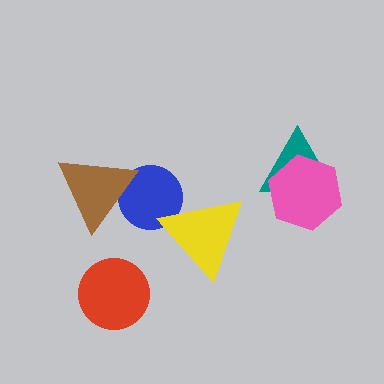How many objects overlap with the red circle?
0 objects overlap with the red circle.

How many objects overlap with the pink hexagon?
1 object overlaps with the pink hexagon.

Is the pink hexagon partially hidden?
No, no other shape covers it.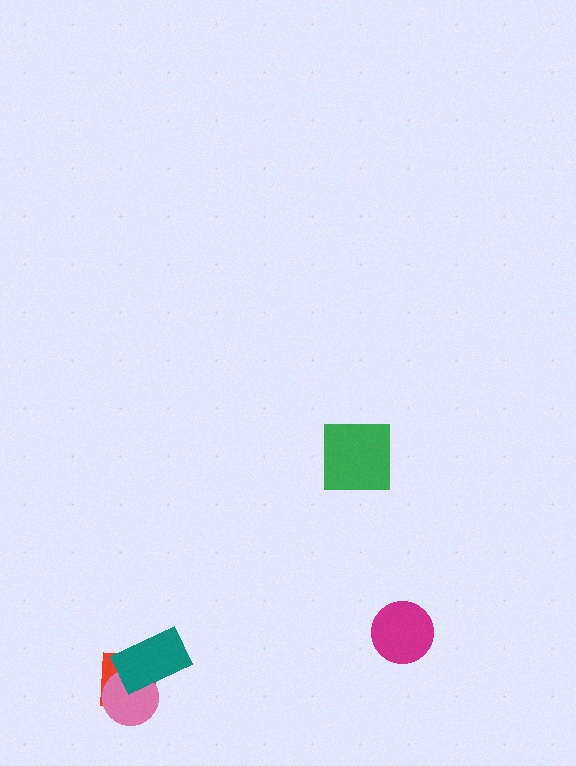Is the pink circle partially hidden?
Yes, it is partially covered by another shape.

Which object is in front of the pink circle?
The teal rectangle is in front of the pink circle.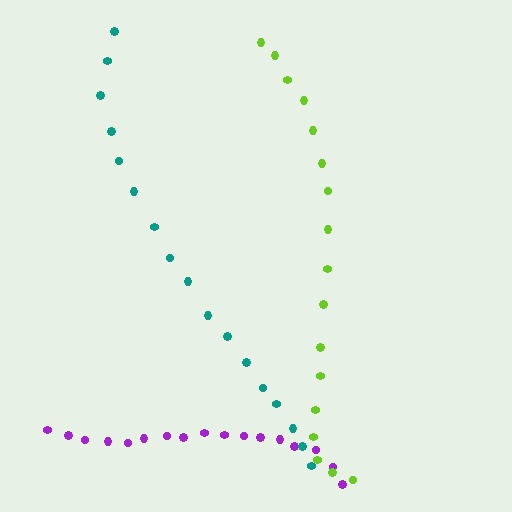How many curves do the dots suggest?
There are 3 distinct paths.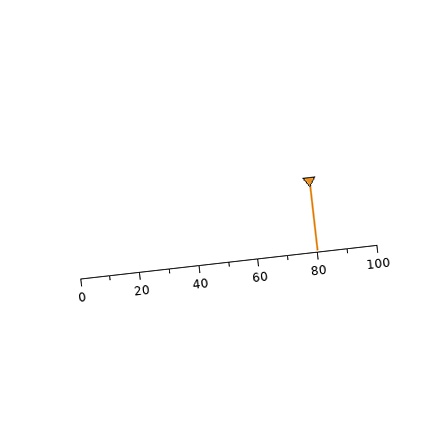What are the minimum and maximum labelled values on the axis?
The axis runs from 0 to 100.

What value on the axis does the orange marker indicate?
The marker indicates approximately 80.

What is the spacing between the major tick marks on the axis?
The major ticks are spaced 20 apart.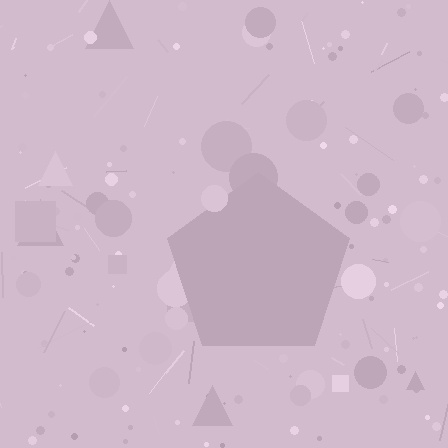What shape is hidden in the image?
A pentagon is hidden in the image.